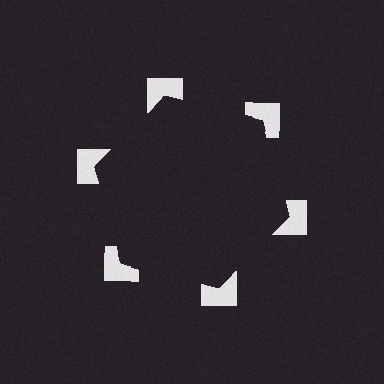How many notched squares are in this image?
There are 6 — one at each vertex of the illusory hexagon.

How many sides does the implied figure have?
6 sides.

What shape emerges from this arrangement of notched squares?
An illusory hexagon — its edges are inferred from the aligned wedge cuts in the notched squares, not physically drawn.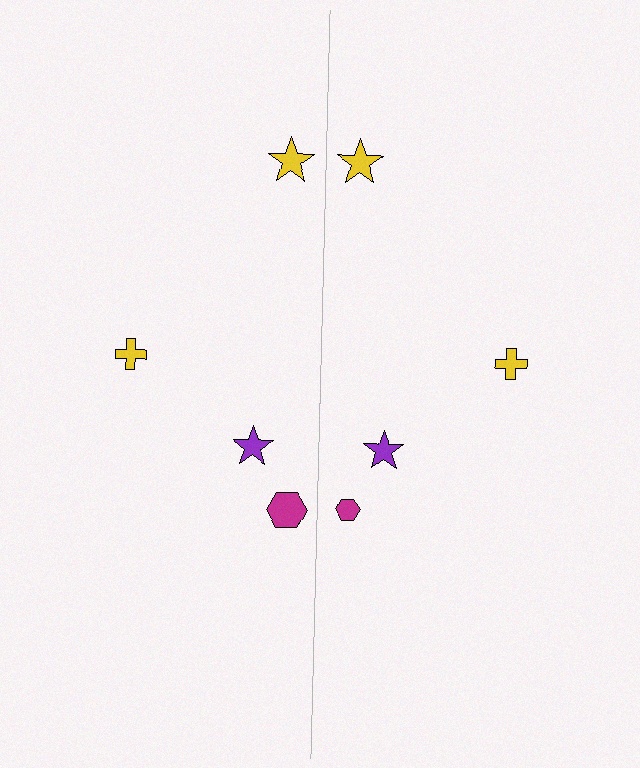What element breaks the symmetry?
The magenta hexagon on the right side has a different size than its mirror counterpart.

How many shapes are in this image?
There are 8 shapes in this image.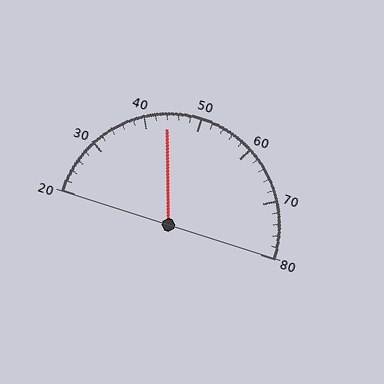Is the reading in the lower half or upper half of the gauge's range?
The reading is in the lower half of the range (20 to 80).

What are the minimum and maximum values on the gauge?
The gauge ranges from 20 to 80.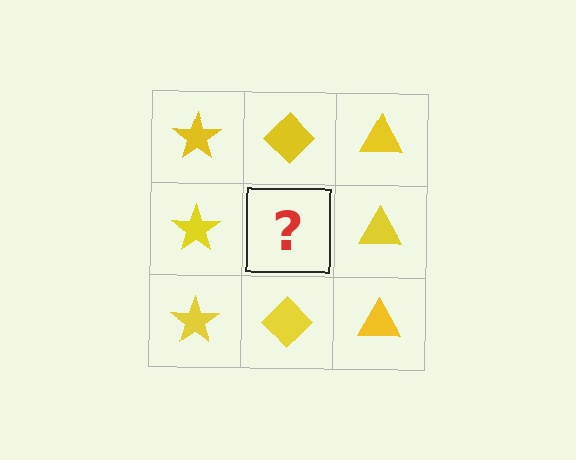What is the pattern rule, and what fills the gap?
The rule is that each column has a consistent shape. The gap should be filled with a yellow diamond.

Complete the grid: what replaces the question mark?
The question mark should be replaced with a yellow diamond.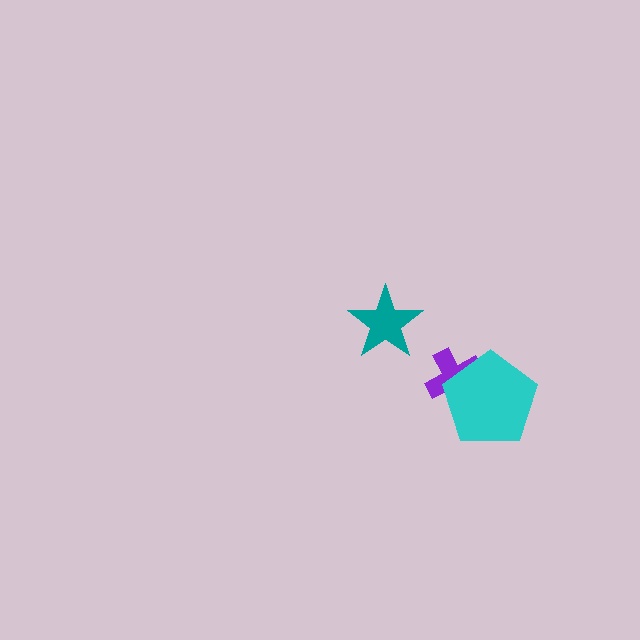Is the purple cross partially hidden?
Yes, it is partially covered by another shape.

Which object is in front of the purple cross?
The cyan pentagon is in front of the purple cross.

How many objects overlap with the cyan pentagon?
1 object overlaps with the cyan pentagon.